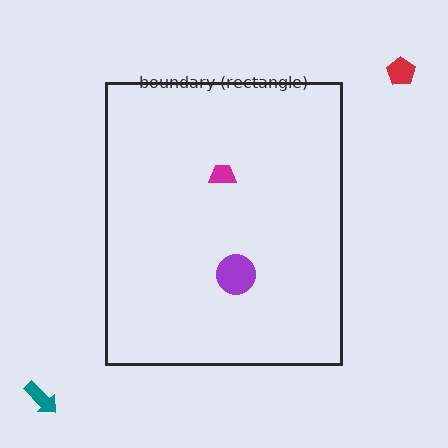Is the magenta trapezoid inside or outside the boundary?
Inside.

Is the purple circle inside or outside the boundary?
Inside.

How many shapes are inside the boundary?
2 inside, 2 outside.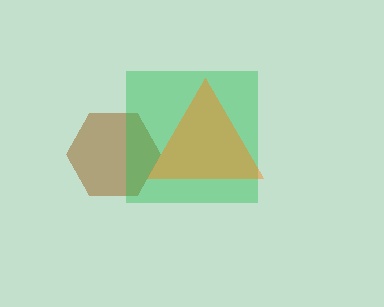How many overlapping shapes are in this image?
There are 3 overlapping shapes in the image.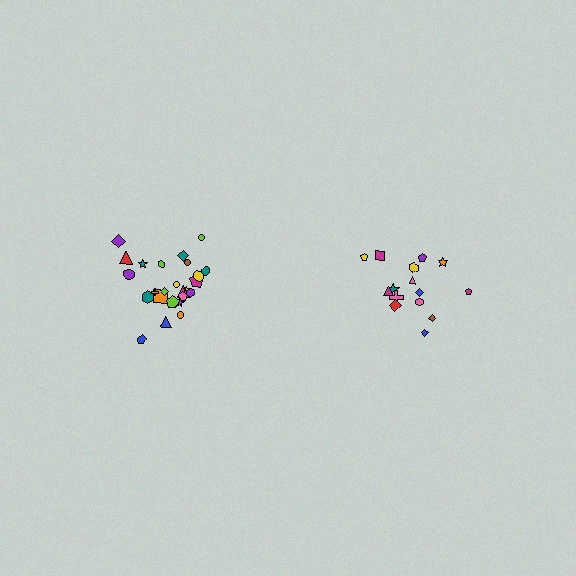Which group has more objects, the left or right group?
The left group.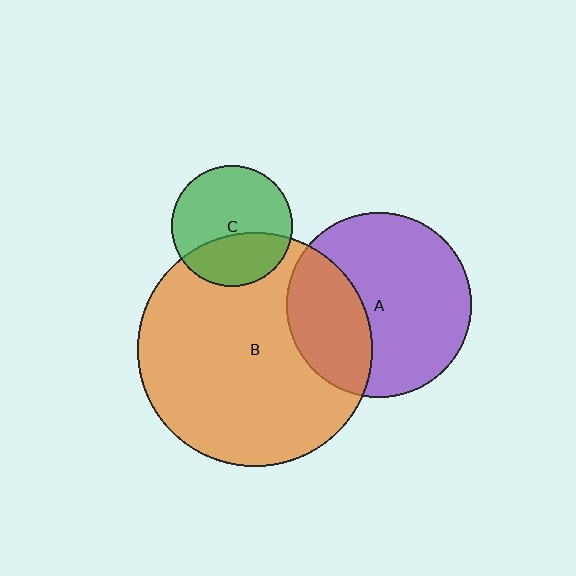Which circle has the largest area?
Circle B (orange).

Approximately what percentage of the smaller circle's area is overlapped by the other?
Approximately 35%.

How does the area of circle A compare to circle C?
Approximately 2.3 times.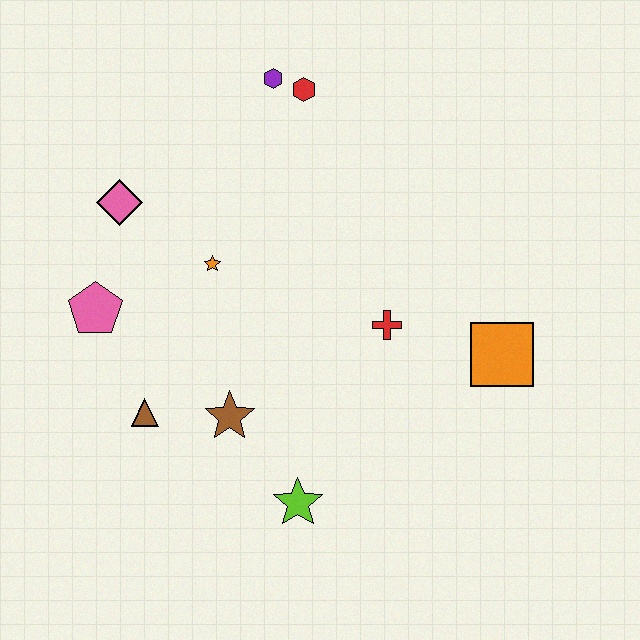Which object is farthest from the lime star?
The purple hexagon is farthest from the lime star.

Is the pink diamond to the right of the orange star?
No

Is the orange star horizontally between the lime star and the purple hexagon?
No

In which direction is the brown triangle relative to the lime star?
The brown triangle is to the left of the lime star.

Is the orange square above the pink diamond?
No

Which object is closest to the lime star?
The brown star is closest to the lime star.